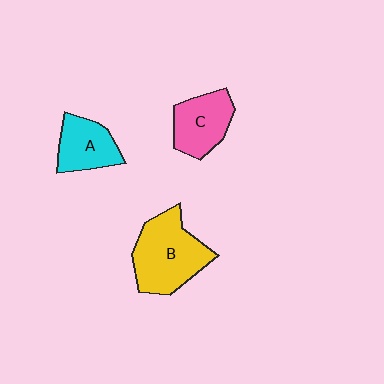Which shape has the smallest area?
Shape A (cyan).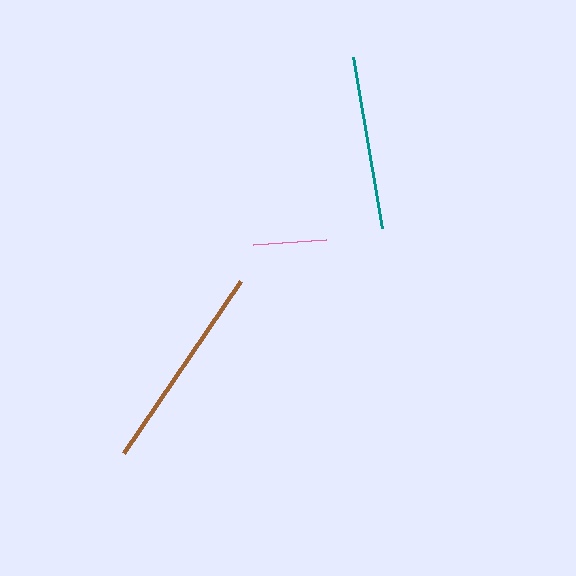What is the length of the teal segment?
The teal segment is approximately 174 pixels long.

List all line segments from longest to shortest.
From longest to shortest: brown, teal, pink.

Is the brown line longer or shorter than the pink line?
The brown line is longer than the pink line.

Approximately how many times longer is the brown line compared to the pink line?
The brown line is approximately 2.8 times the length of the pink line.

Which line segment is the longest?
The brown line is the longest at approximately 207 pixels.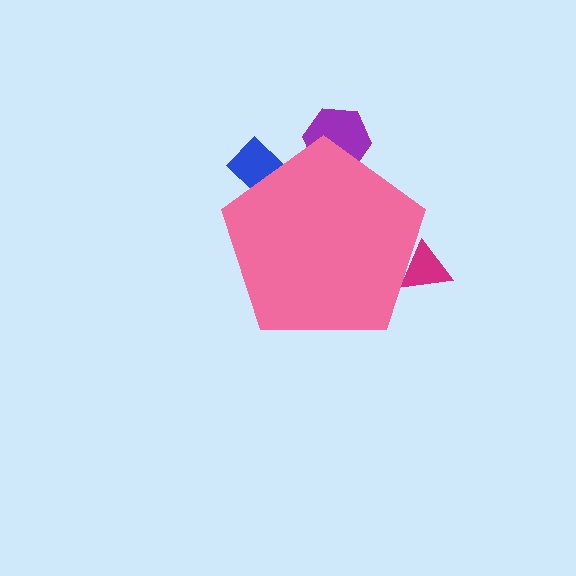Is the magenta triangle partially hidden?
Yes, the magenta triangle is partially hidden behind the pink pentagon.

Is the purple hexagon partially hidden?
Yes, the purple hexagon is partially hidden behind the pink pentagon.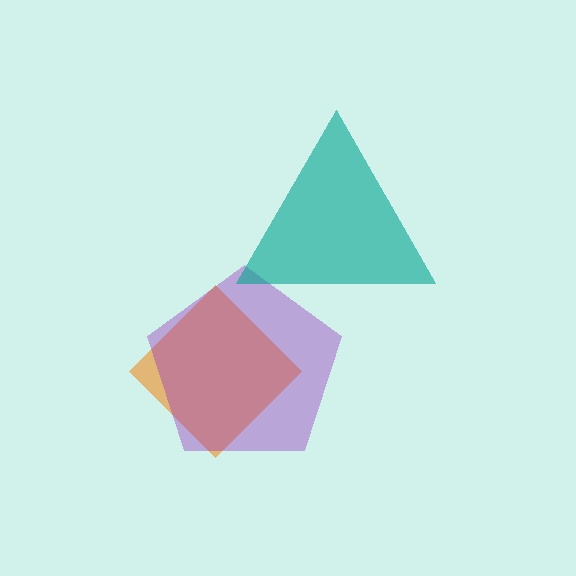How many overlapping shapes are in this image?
There are 3 overlapping shapes in the image.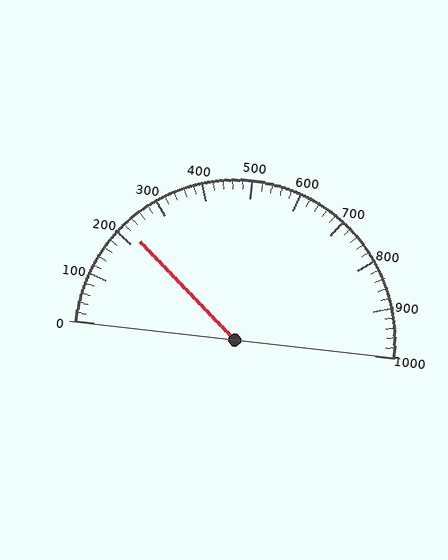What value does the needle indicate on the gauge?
The needle indicates approximately 220.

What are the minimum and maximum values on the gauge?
The gauge ranges from 0 to 1000.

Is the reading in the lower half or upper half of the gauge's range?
The reading is in the lower half of the range (0 to 1000).